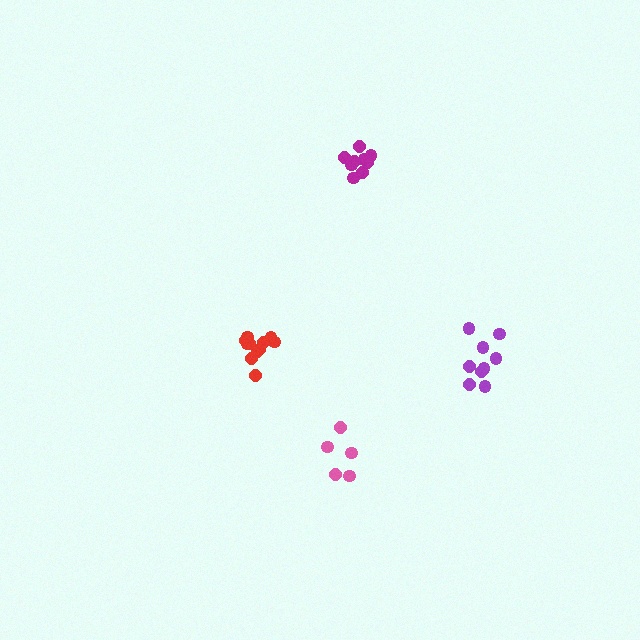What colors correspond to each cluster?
The clusters are colored: magenta, purple, red, pink.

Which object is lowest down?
The pink cluster is bottommost.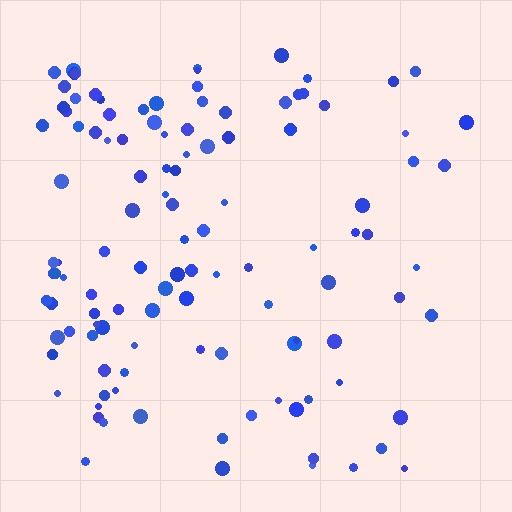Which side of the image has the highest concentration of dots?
The left.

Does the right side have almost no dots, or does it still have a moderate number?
Still a moderate number, just noticeably fewer than the left.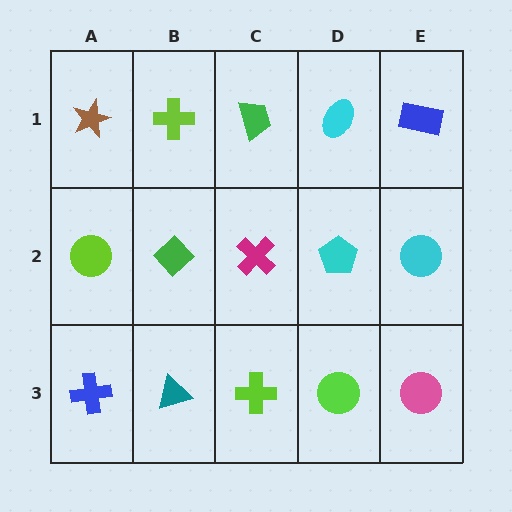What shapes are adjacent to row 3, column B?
A green diamond (row 2, column B), a blue cross (row 3, column A), a lime cross (row 3, column C).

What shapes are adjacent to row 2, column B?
A lime cross (row 1, column B), a teal triangle (row 3, column B), a lime circle (row 2, column A), a magenta cross (row 2, column C).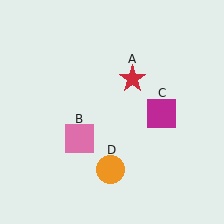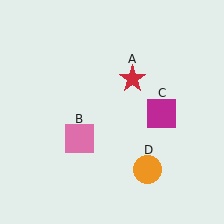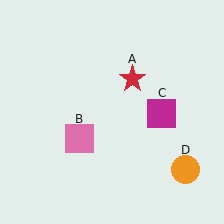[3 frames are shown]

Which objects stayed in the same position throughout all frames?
Red star (object A) and pink square (object B) and magenta square (object C) remained stationary.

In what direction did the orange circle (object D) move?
The orange circle (object D) moved right.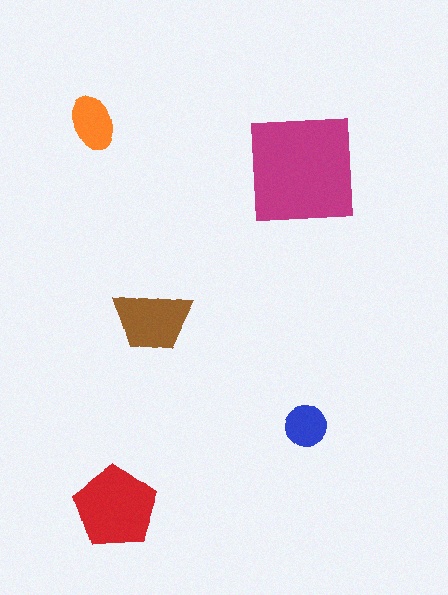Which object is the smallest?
The blue circle.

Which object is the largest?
The magenta square.